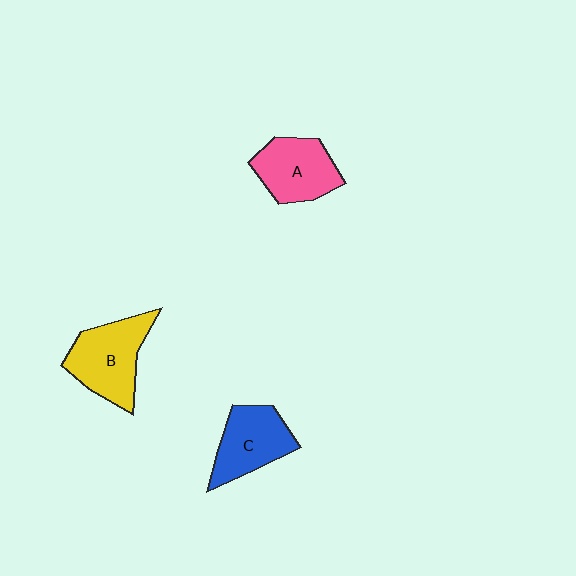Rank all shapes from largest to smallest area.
From largest to smallest: B (yellow), C (blue), A (pink).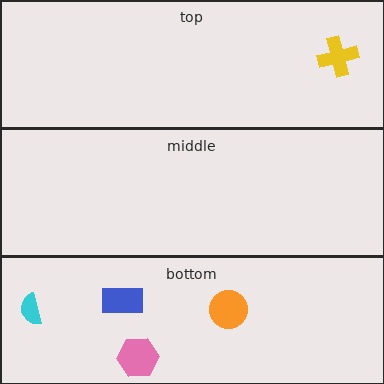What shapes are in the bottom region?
The pink hexagon, the cyan semicircle, the blue rectangle, the orange circle.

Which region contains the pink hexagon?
The bottom region.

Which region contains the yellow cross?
The top region.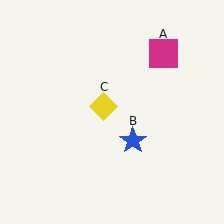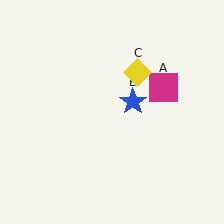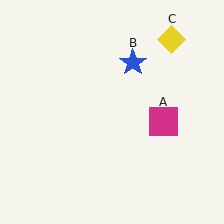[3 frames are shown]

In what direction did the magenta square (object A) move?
The magenta square (object A) moved down.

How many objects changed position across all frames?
3 objects changed position: magenta square (object A), blue star (object B), yellow diamond (object C).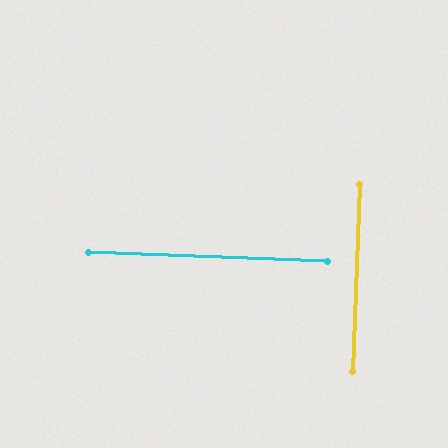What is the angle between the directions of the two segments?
Approximately 90 degrees.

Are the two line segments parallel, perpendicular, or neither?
Perpendicular — they meet at approximately 90°.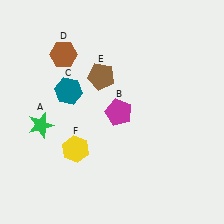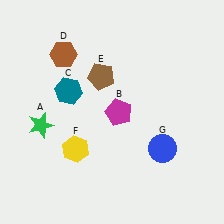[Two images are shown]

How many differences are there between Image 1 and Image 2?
There is 1 difference between the two images.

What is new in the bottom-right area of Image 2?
A blue circle (G) was added in the bottom-right area of Image 2.